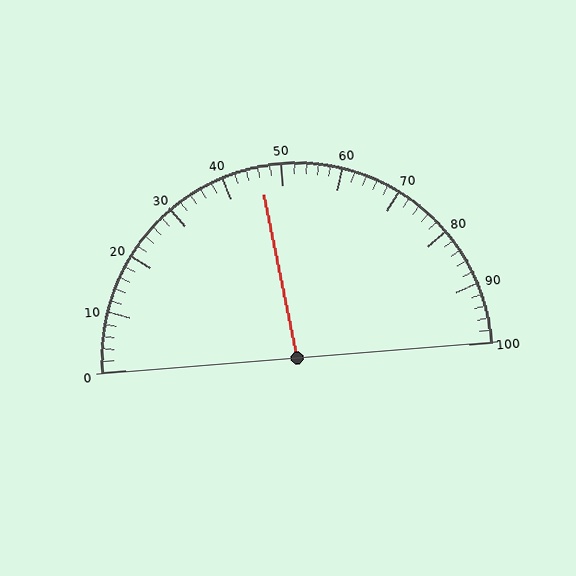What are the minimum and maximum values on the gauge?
The gauge ranges from 0 to 100.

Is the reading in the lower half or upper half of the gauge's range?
The reading is in the lower half of the range (0 to 100).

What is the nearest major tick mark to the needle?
The nearest major tick mark is 50.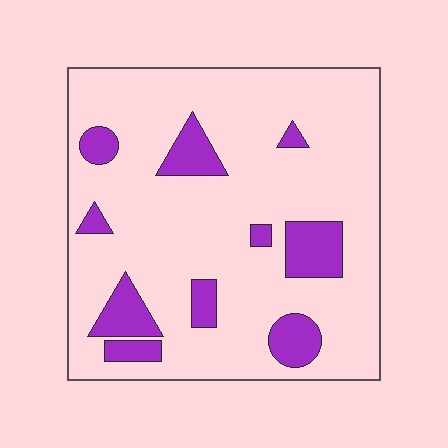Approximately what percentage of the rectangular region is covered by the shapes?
Approximately 15%.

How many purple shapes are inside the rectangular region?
10.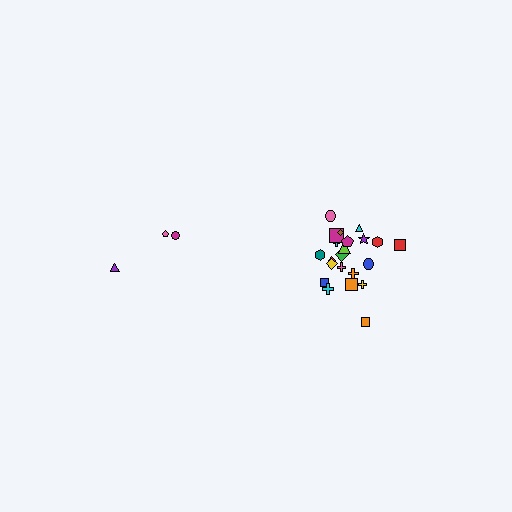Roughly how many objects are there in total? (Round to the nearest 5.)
Roughly 25 objects in total.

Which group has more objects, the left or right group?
The right group.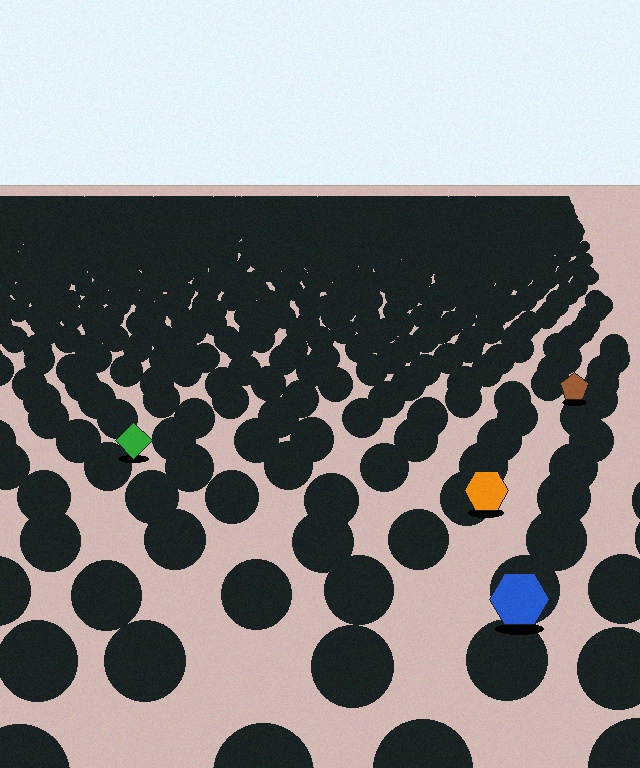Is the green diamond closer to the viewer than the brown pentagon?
Yes. The green diamond is closer — you can tell from the texture gradient: the ground texture is coarser near it.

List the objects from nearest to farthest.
From nearest to farthest: the blue hexagon, the orange hexagon, the green diamond, the brown pentagon.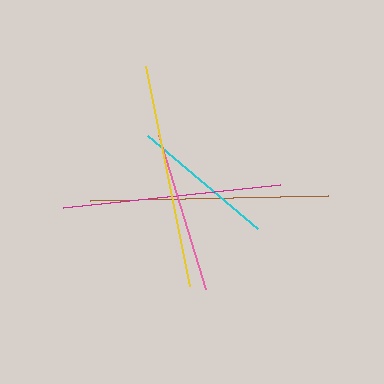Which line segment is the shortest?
The cyan line is the shortest at approximately 145 pixels.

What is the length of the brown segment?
The brown segment is approximately 238 pixels long.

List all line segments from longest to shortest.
From longest to shortest: brown, yellow, magenta, pink, cyan.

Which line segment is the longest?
The brown line is the longest at approximately 238 pixels.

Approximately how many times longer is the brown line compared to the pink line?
The brown line is approximately 1.5 times the length of the pink line.